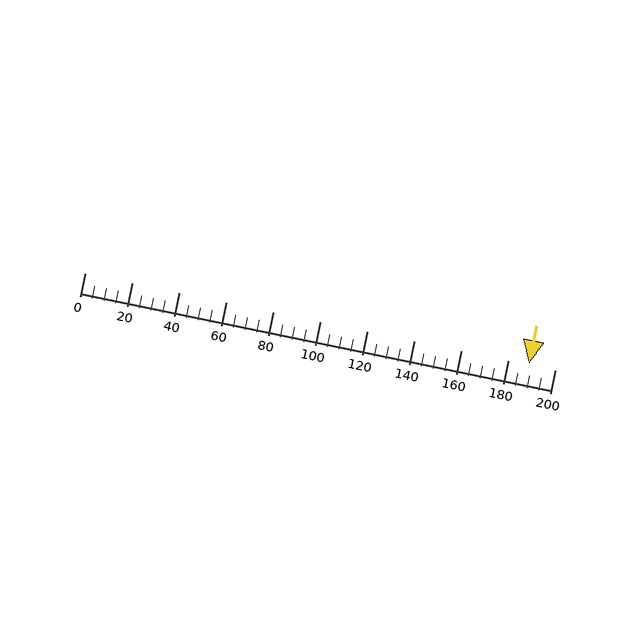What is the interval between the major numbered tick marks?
The major tick marks are spaced 20 units apart.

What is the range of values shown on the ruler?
The ruler shows values from 0 to 200.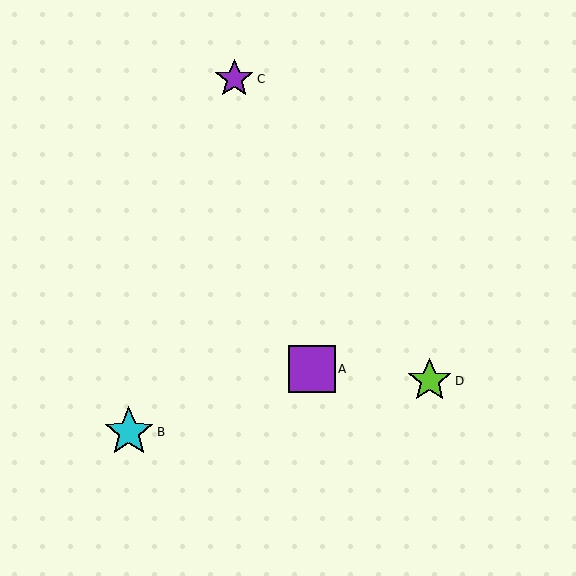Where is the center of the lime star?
The center of the lime star is at (430, 381).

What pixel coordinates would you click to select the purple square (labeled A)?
Click at (312, 369) to select the purple square A.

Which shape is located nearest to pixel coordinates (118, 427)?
The cyan star (labeled B) at (129, 432) is nearest to that location.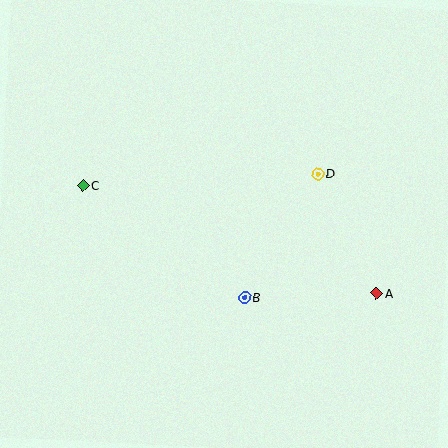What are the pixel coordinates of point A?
Point A is at (377, 293).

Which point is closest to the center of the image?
Point B at (245, 297) is closest to the center.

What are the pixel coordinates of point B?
Point B is at (245, 297).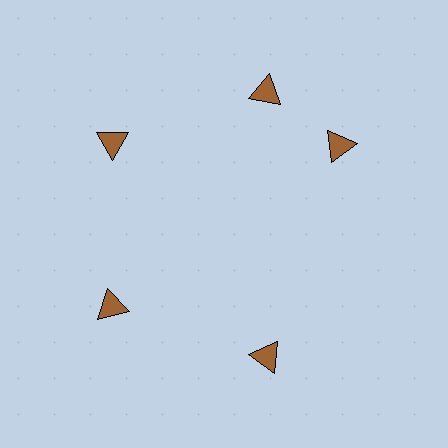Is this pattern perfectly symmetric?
No. The 5 brown triangles are arranged in a ring, but one element near the 3 o'clock position is rotated out of alignment along the ring, breaking the 5-fold rotational symmetry.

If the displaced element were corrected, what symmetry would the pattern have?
It would have 5-fold rotational symmetry — the pattern would map onto itself every 72 degrees.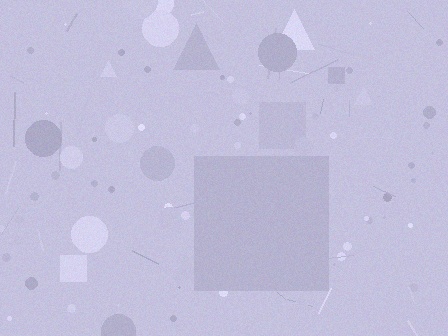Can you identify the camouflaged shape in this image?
The camouflaged shape is a square.